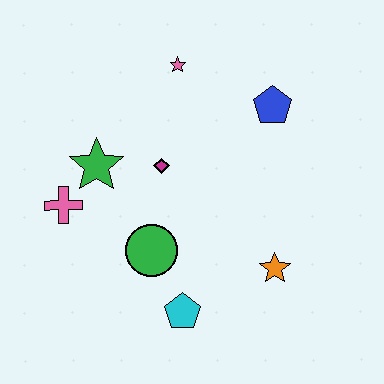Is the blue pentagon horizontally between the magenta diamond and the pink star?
No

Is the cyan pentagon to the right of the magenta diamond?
Yes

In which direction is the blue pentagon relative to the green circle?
The blue pentagon is above the green circle.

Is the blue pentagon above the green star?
Yes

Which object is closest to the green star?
The pink cross is closest to the green star.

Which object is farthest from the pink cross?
The blue pentagon is farthest from the pink cross.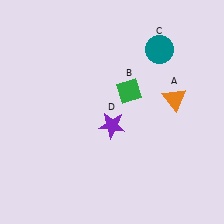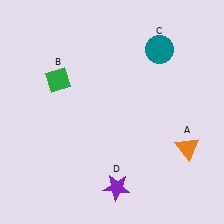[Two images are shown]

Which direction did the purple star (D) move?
The purple star (D) moved down.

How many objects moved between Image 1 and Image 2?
3 objects moved between the two images.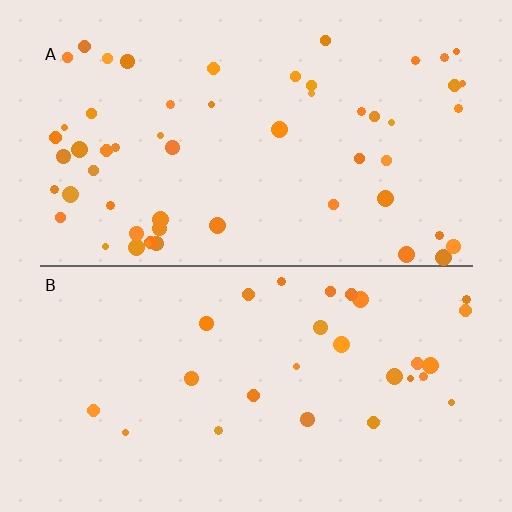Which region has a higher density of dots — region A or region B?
A (the top).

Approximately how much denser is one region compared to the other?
Approximately 2.0× — region A over region B.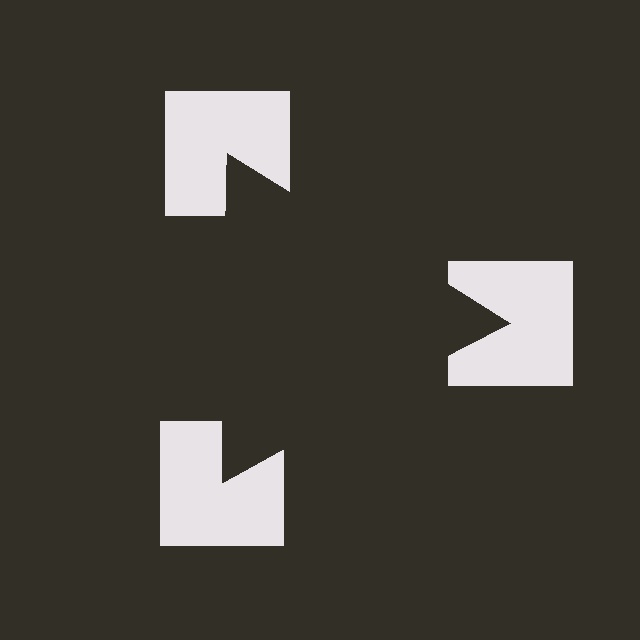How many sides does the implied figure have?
3 sides.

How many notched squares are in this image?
There are 3 — one at each vertex of the illusory triangle.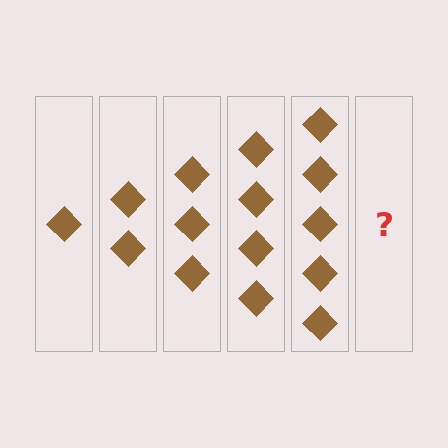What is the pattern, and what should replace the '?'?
The pattern is that each step adds one more diamond. The '?' should be 6 diamonds.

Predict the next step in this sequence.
The next step is 6 diamonds.